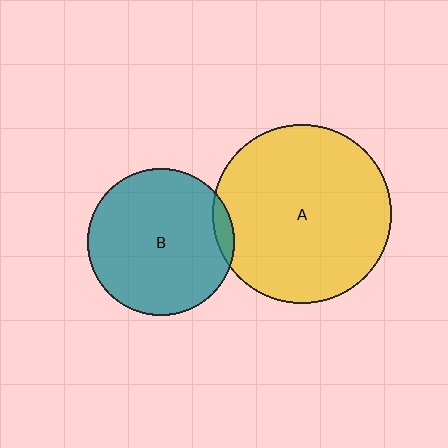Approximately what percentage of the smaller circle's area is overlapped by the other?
Approximately 5%.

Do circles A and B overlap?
Yes.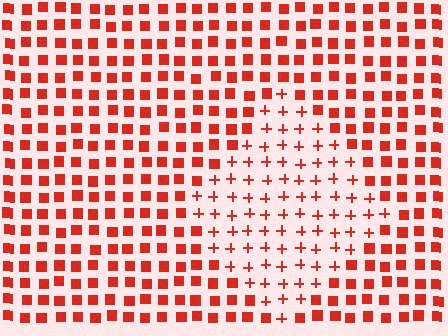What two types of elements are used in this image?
The image uses plus signs inside the diamond region and squares outside it.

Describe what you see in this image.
The image is filled with small red elements arranged in a uniform grid. A diamond-shaped region contains plus signs, while the surrounding area contains squares. The boundary is defined purely by the change in element shape.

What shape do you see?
I see a diamond.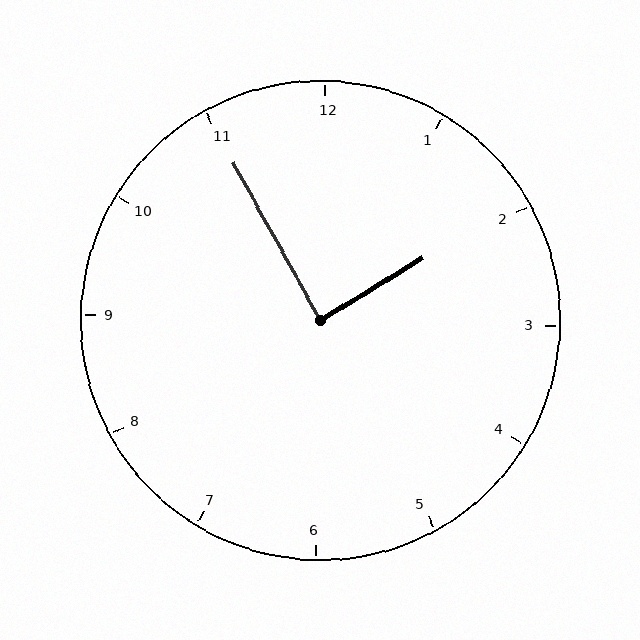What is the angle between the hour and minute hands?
Approximately 88 degrees.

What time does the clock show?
1:55.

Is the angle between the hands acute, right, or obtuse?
It is right.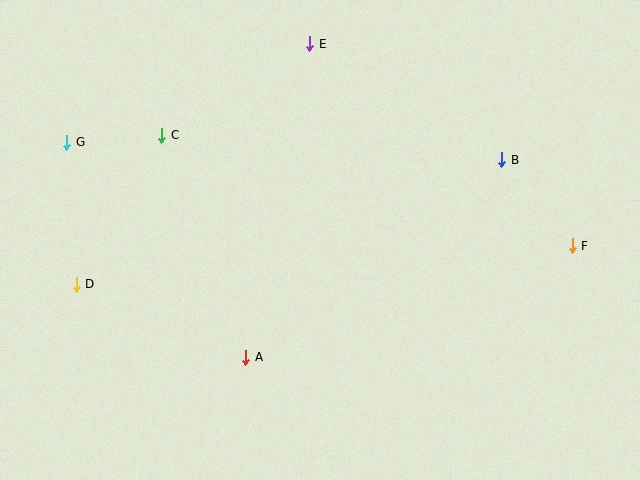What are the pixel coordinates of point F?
Point F is at (572, 246).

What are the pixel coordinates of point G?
Point G is at (67, 142).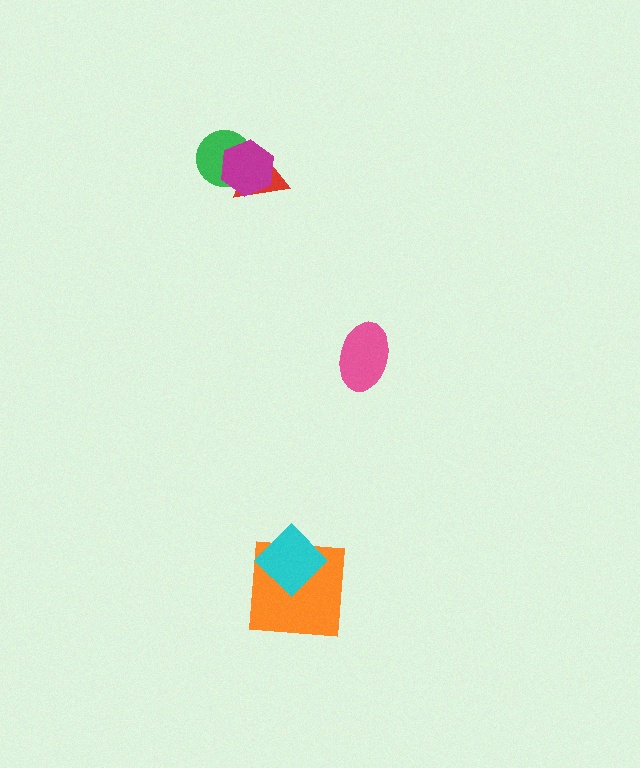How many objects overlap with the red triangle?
2 objects overlap with the red triangle.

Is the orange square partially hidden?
Yes, it is partially covered by another shape.